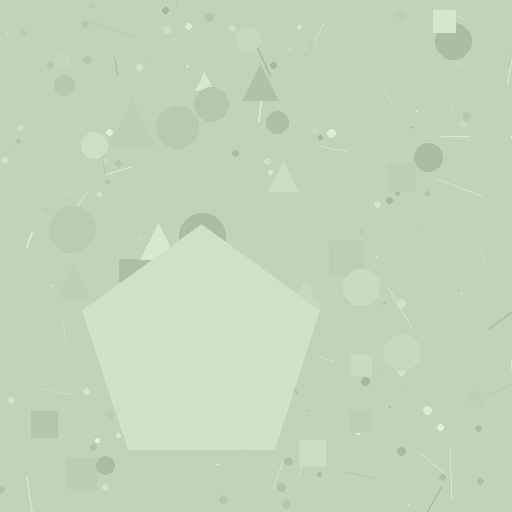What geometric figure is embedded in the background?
A pentagon is embedded in the background.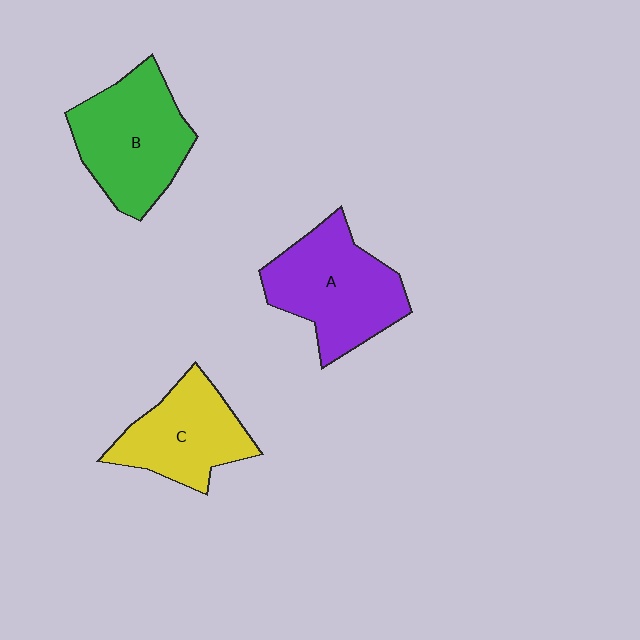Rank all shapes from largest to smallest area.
From largest to smallest: A (purple), B (green), C (yellow).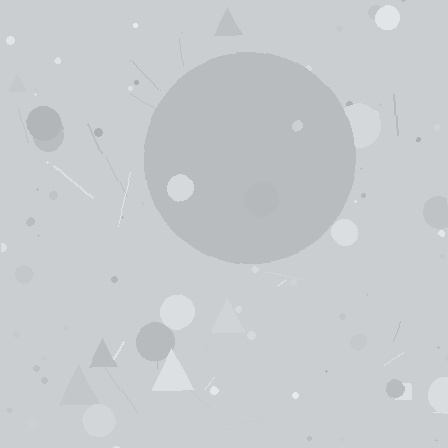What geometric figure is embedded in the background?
A circle is embedded in the background.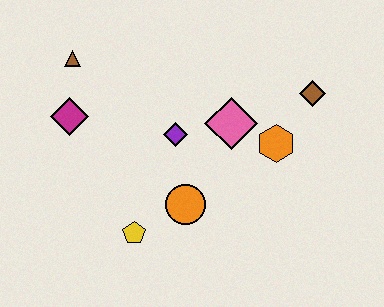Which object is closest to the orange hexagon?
The pink diamond is closest to the orange hexagon.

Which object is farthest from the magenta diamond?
The brown diamond is farthest from the magenta diamond.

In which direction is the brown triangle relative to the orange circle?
The brown triangle is above the orange circle.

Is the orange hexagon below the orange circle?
No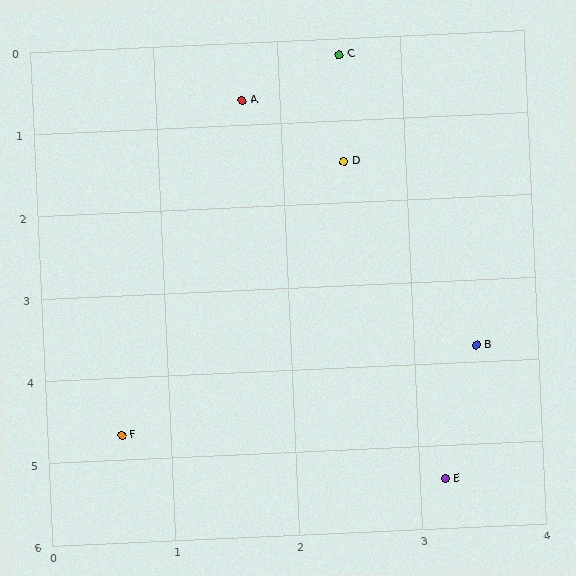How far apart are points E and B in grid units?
Points E and B are about 1.6 grid units apart.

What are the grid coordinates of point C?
Point C is at approximately (2.5, 0.2).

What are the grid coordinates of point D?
Point D is at approximately (2.5, 1.5).